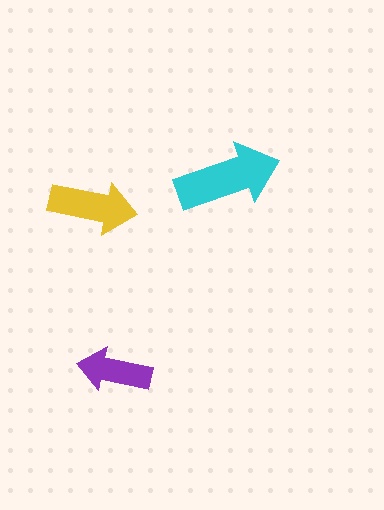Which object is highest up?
The cyan arrow is topmost.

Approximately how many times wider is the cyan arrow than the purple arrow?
About 1.5 times wider.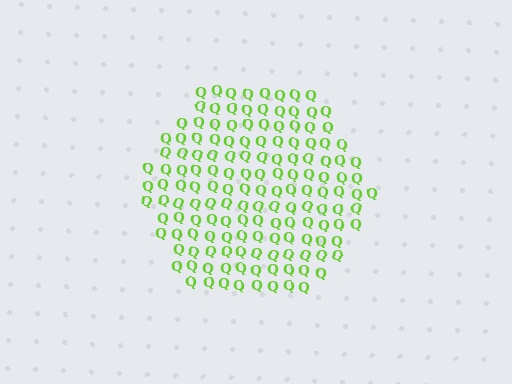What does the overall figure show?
The overall figure shows a hexagon.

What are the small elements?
The small elements are letter Q's.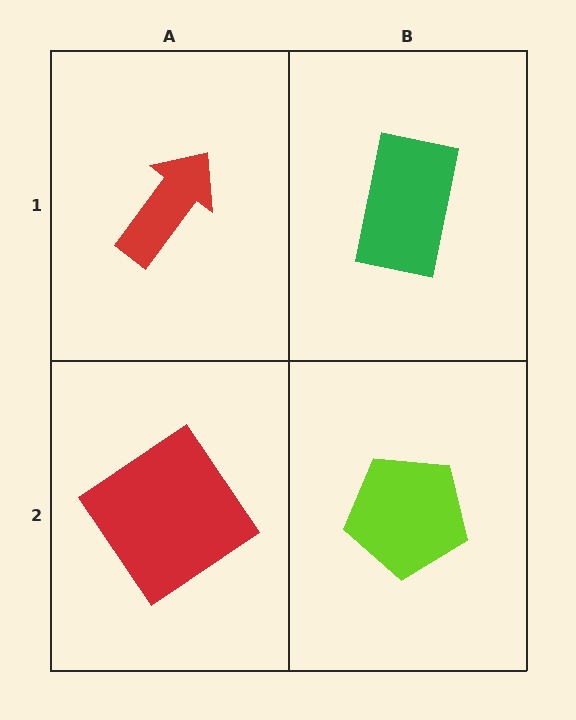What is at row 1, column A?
A red arrow.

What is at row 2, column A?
A red diamond.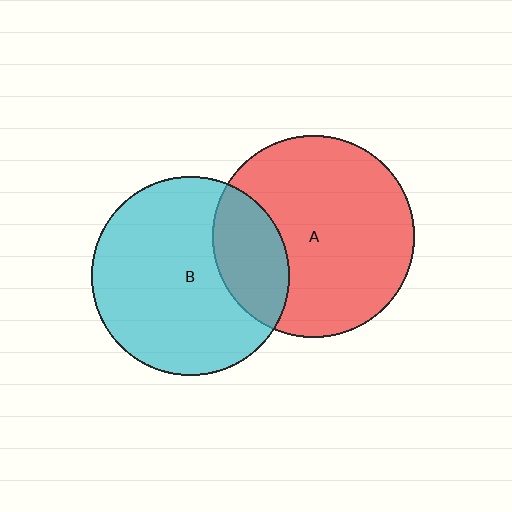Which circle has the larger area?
Circle A (red).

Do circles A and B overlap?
Yes.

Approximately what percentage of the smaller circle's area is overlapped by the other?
Approximately 25%.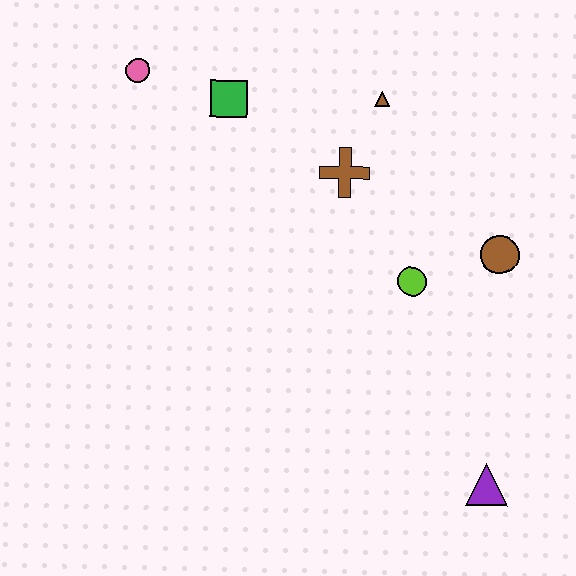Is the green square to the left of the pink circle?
No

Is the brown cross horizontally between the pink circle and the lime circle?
Yes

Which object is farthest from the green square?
The purple triangle is farthest from the green square.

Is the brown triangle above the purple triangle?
Yes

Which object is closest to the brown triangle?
The brown cross is closest to the brown triangle.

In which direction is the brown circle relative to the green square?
The brown circle is to the right of the green square.